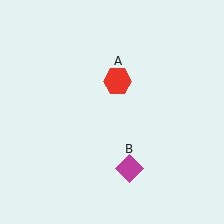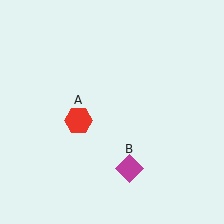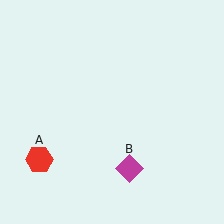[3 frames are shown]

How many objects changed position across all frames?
1 object changed position: red hexagon (object A).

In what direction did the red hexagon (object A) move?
The red hexagon (object A) moved down and to the left.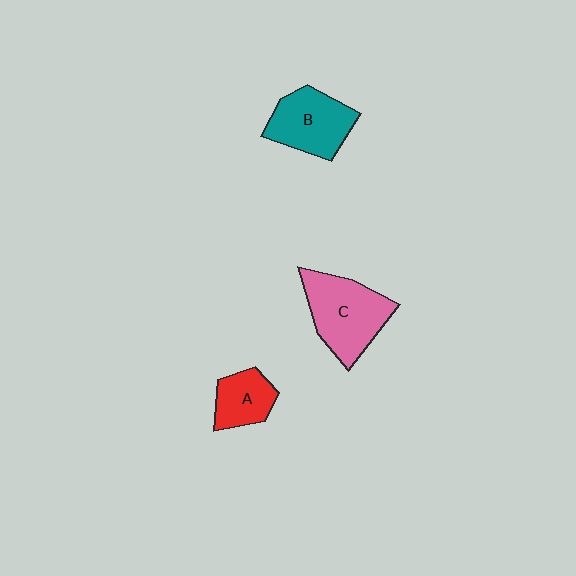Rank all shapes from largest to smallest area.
From largest to smallest: C (pink), B (teal), A (red).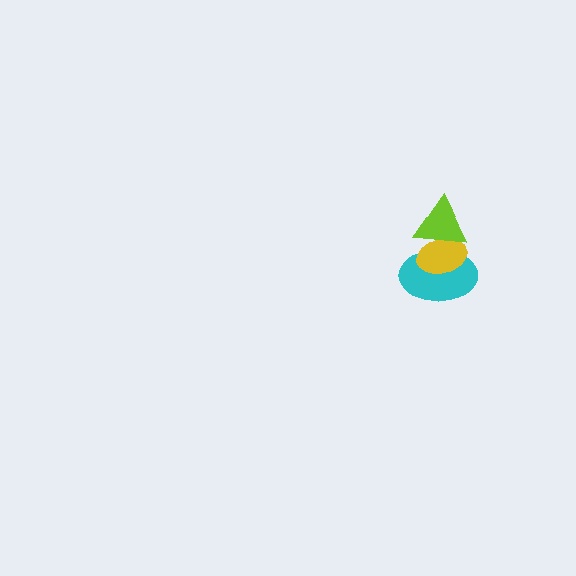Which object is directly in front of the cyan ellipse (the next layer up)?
The yellow ellipse is directly in front of the cyan ellipse.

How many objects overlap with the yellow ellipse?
2 objects overlap with the yellow ellipse.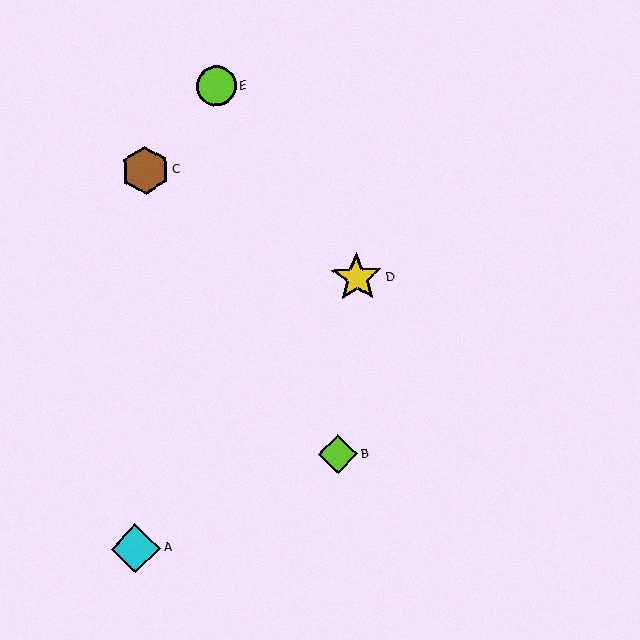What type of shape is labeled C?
Shape C is a brown hexagon.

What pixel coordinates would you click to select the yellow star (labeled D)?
Click at (357, 277) to select the yellow star D.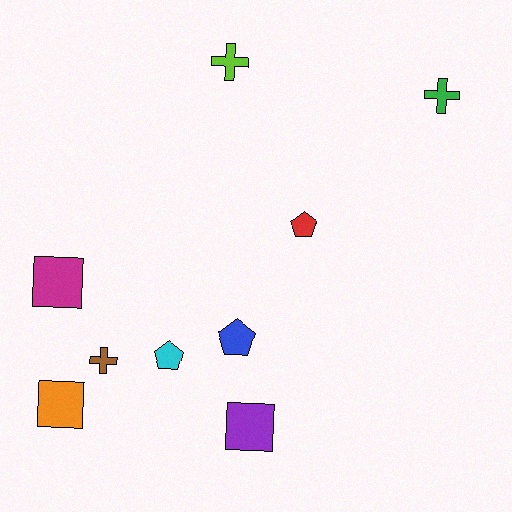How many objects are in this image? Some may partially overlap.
There are 9 objects.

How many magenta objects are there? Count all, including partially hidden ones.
There is 1 magenta object.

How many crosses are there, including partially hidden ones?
There are 3 crosses.